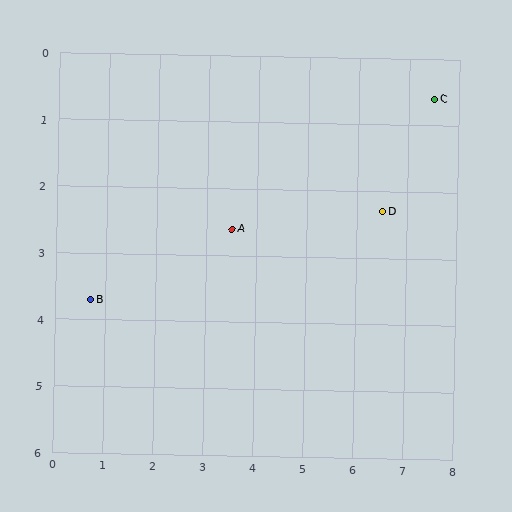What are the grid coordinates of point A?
Point A is at approximately (3.5, 2.6).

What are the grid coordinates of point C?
Point C is at approximately (7.5, 0.6).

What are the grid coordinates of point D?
Point D is at approximately (6.5, 2.3).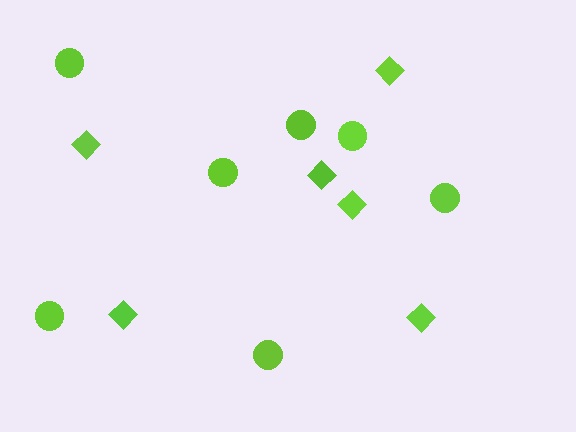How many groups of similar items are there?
There are 2 groups: one group of circles (7) and one group of diamonds (6).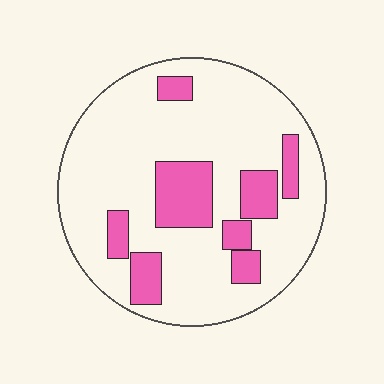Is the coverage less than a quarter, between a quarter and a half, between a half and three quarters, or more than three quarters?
Less than a quarter.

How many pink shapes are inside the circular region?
8.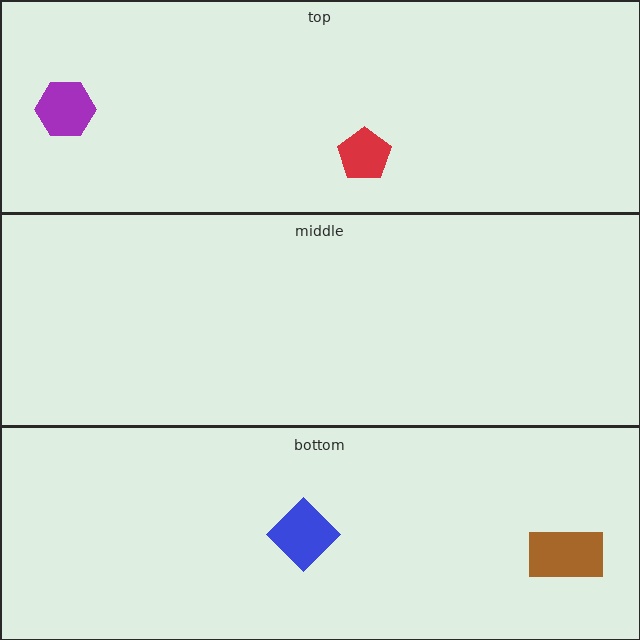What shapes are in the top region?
The red pentagon, the purple hexagon.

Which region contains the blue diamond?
The bottom region.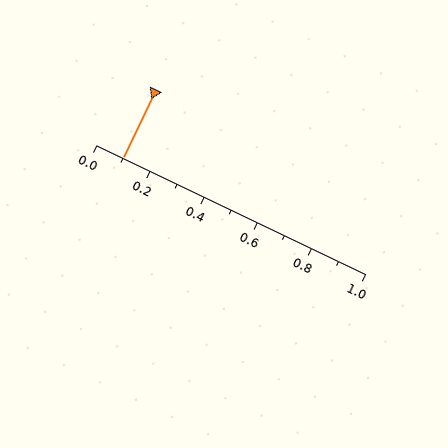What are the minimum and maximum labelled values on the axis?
The axis runs from 0.0 to 1.0.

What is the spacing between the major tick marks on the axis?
The major ticks are spaced 0.2 apart.